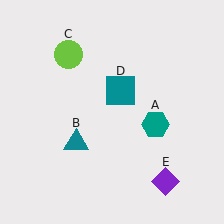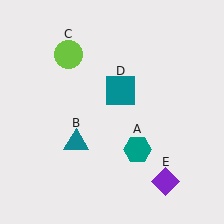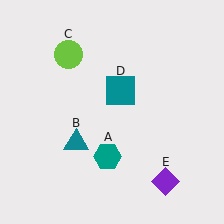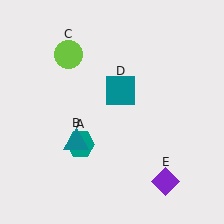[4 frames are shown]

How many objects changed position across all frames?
1 object changed position: teal hexagon (object A).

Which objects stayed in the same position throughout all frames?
Teal triangle (object B) and lime circle (object C) and teal square (object D) and purple diamond (object E) remained stationary.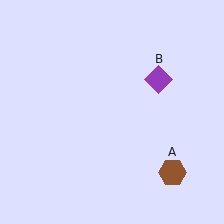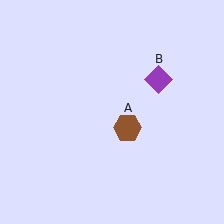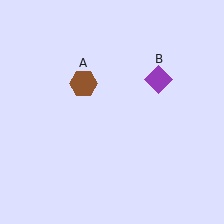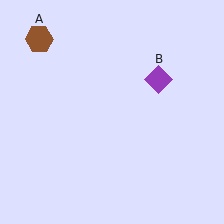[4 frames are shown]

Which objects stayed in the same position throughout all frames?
Purple diamond (object B) remained stationary.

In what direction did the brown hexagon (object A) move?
The brown hexagon (object A) moved up and to the left.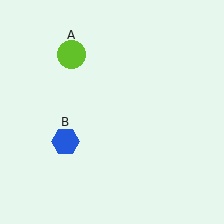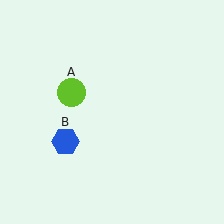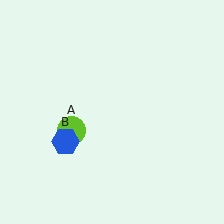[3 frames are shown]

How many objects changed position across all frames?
1 object changed position: lime circle (object A).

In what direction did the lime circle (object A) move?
The lime circle (object A) moved down.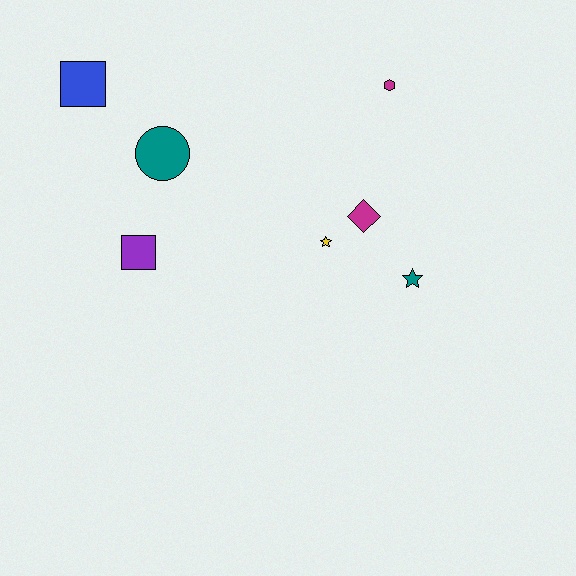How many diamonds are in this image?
There is 1 diamond.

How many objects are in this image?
There are 7 objects.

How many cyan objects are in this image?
There are no cyan objects.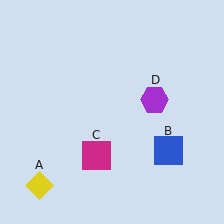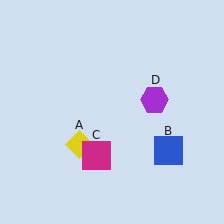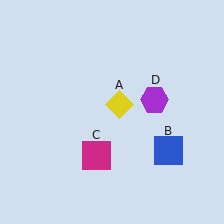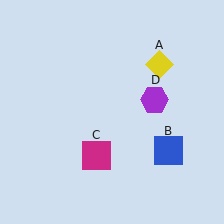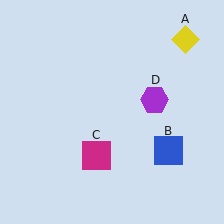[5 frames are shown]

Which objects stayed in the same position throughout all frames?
Blue square (object B) and magenta square (object C) and purple hexagon (object D) remained stationary.